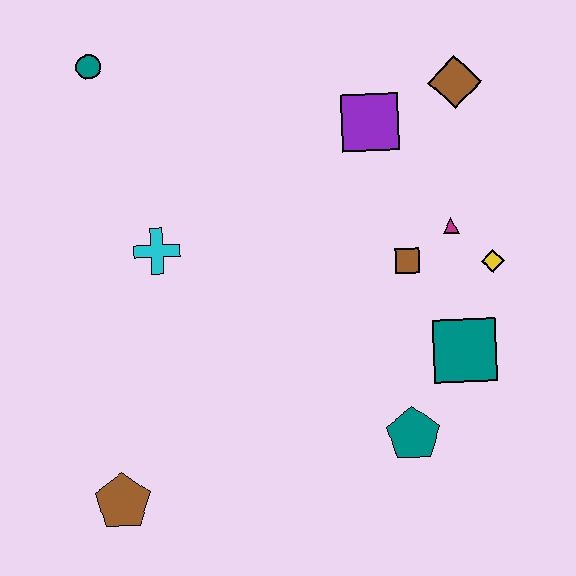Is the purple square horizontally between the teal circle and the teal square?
Yes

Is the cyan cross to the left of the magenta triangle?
Yes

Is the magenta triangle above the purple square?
No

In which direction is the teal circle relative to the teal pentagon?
The teal circle is above the teal pentagon.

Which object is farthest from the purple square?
The brown pentagon is farthest from the purple square.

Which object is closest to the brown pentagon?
The cyan cross is closest to the brown pentagon.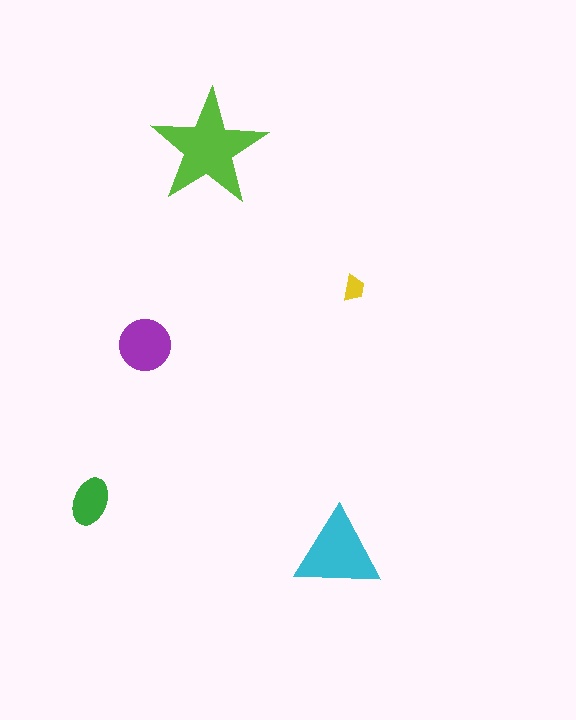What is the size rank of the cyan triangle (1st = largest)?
2nd.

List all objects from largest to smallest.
The lime star, the cyan triangle, the purple circle, the green ellipse, the yellow trapezoid.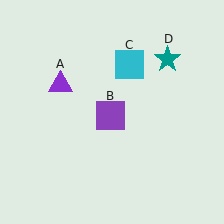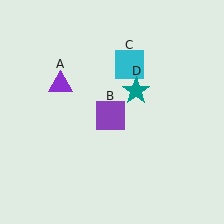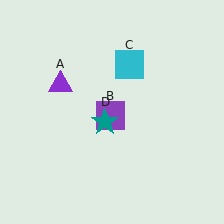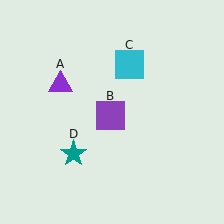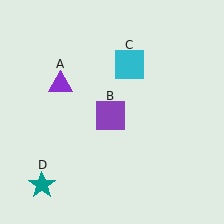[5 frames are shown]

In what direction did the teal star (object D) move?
The teal star (object D) moved down and to the left.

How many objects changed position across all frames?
1 object changed position: teal star (object D).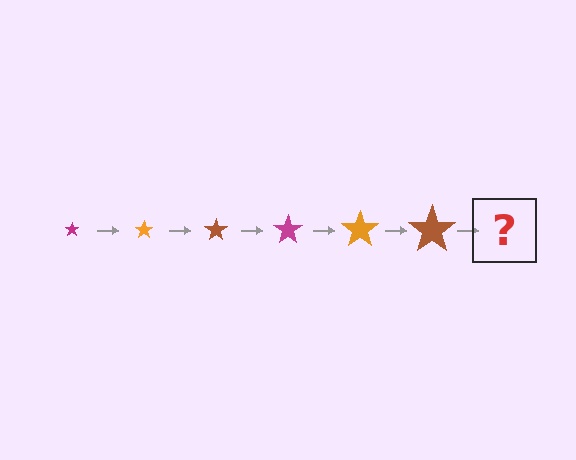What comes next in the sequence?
The next element should be a magenta star, larger than the previous one.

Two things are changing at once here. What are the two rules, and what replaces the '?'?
The two rules are that the star grows larger each step and the color cycles through magenta, orange, and brown. The '?' should be a magenta star, larger than the previous one.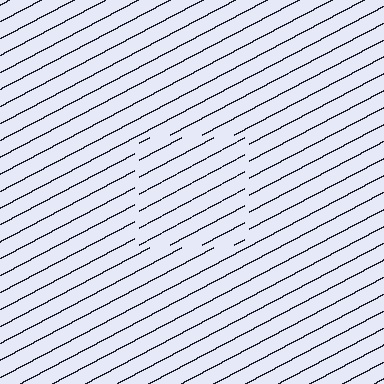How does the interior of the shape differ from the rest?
The interior of the shape contains the same grating, shifted by half a period — the contour is defined by the phase discontinuity where line-ends from the inner and outer gratings abut.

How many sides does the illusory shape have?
4 sides — the line-ends trace a square.